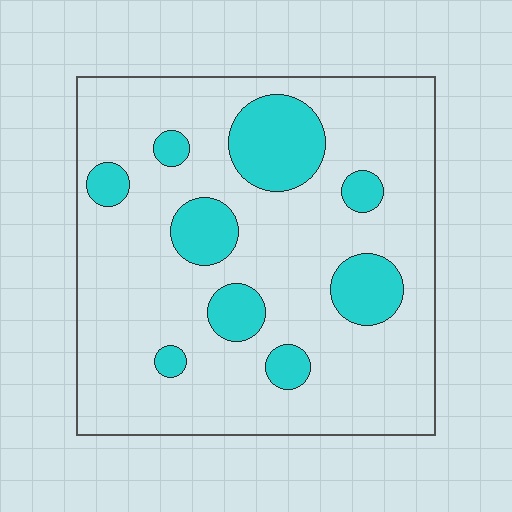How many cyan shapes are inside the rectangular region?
9.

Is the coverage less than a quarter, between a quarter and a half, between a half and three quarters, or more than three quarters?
Less than a quarter.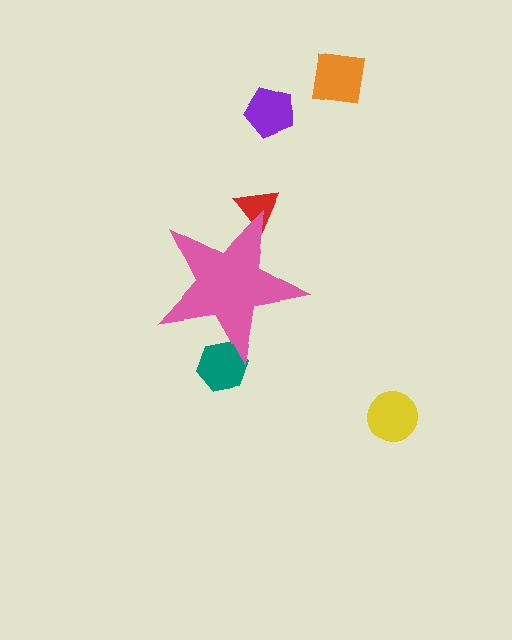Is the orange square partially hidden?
No, the orange square is fully visible.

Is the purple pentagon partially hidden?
No, the purple pentagon is fully visible.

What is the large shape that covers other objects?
A pink star.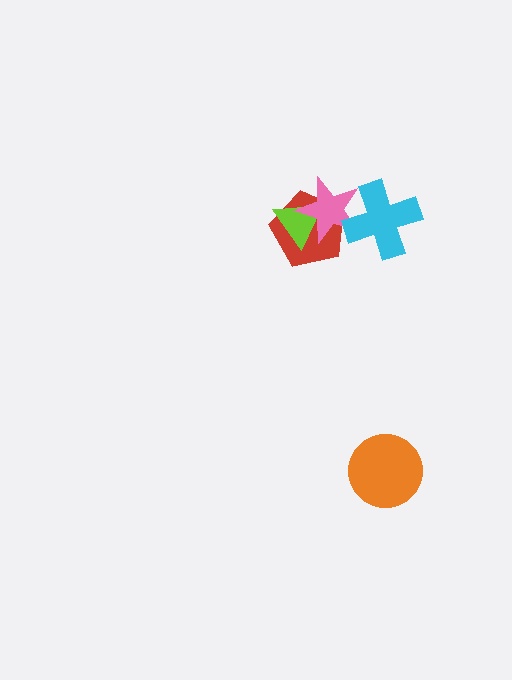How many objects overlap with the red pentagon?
2 objects overlap with the red pentagon.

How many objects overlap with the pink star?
3 objects overlap with the pink star.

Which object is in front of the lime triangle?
The pink star is in front of the lime triangle.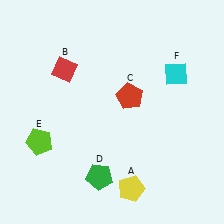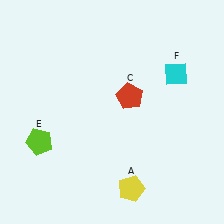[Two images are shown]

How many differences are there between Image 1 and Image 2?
There are 2 differences between the two images.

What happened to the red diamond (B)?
The red diamond (B) was removed in Image 2. It was in the top-left area of Image 1.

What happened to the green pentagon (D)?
The green pentagon (D) was removed in Image 2. It was in the bottom-left area of Image 1.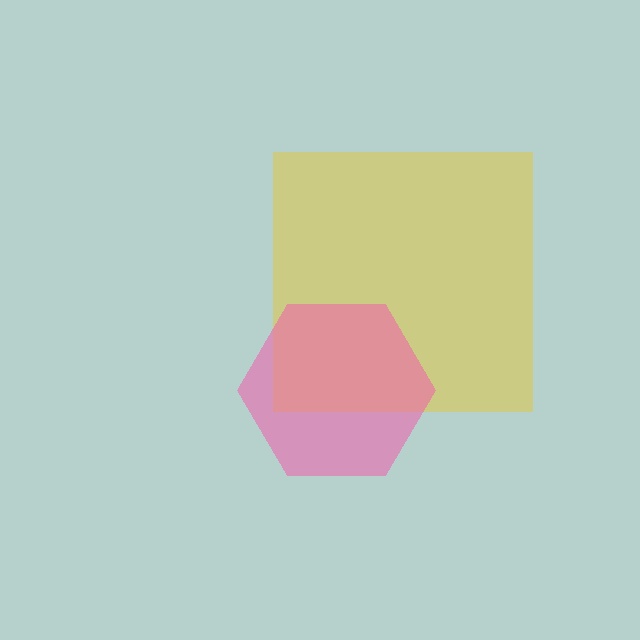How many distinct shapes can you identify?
There are 2 distinct shapes: a yellow square, a pink hexagon.